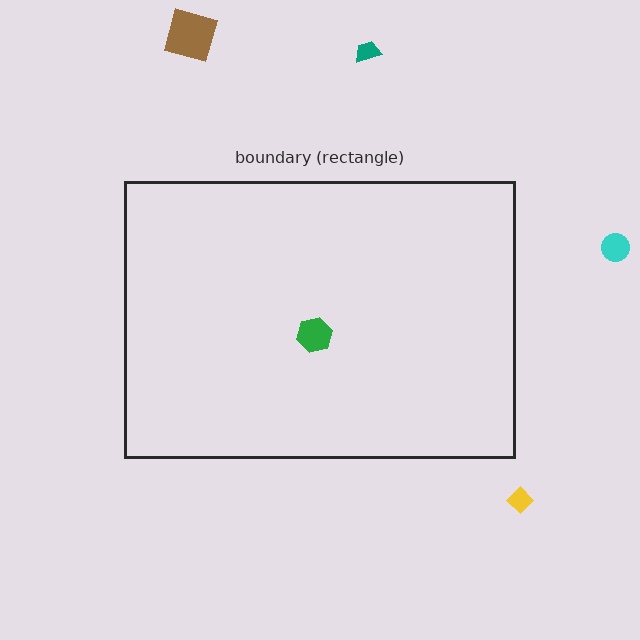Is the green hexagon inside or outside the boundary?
Inside.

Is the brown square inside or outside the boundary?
Outside.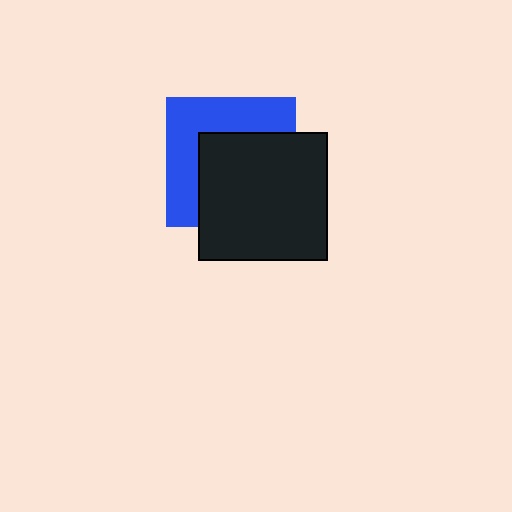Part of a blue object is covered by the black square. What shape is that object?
It is a square.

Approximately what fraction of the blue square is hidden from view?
Roughly 56% of the blue square is hidden behind the black square.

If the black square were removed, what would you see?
You would see the complete blue square.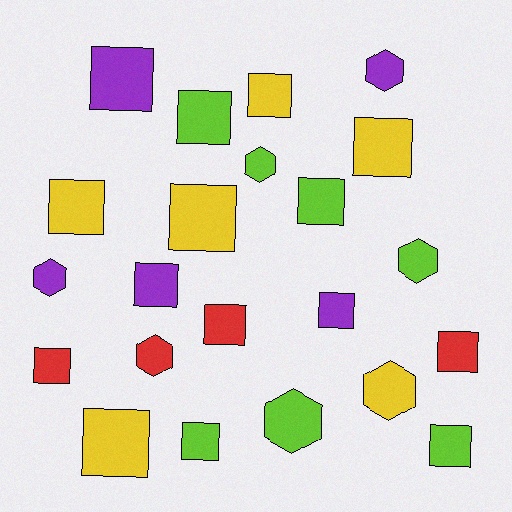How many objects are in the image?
There are 22 objects.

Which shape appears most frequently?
Square, with 15 objects.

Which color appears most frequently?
Lime, with 7 objects.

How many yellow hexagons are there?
There is 1 yellow hexagon.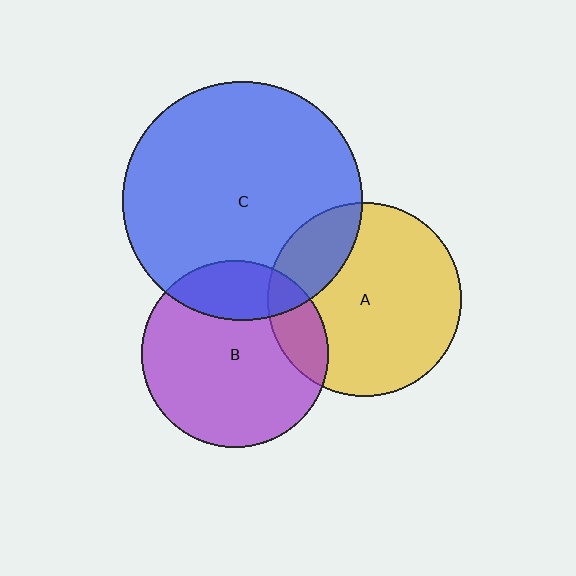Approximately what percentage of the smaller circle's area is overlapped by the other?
Approximately 20%.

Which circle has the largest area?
Circle C (blue).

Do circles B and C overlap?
Yes.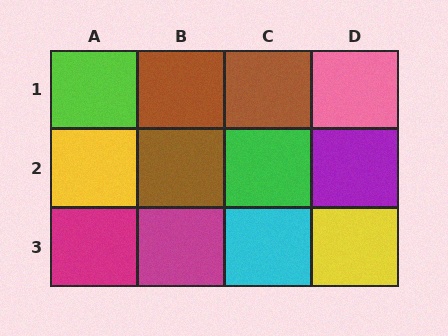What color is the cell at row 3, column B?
Magenta.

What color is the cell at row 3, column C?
Cyan.